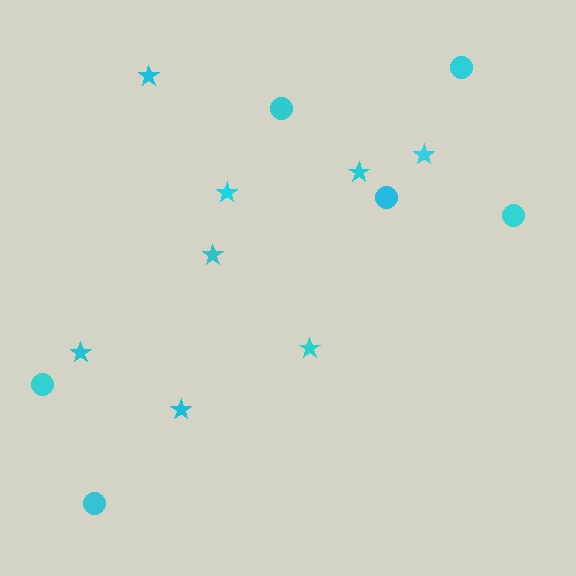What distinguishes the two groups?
There are 2 groups: one group of stars (8) and one group of circles (6).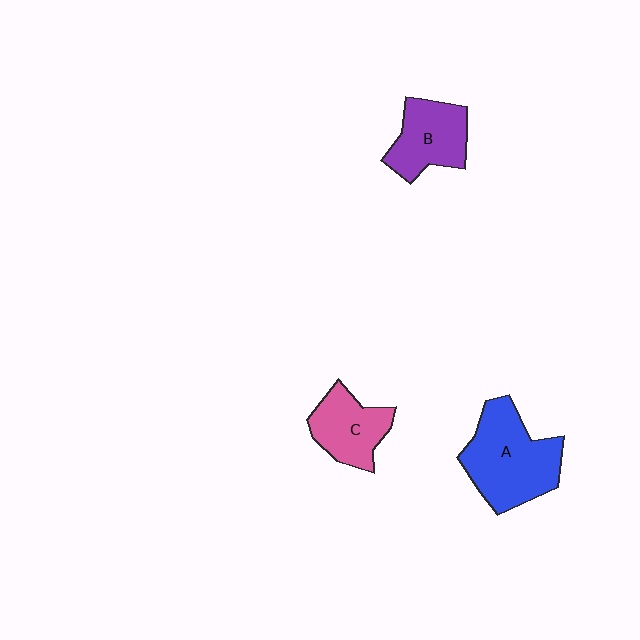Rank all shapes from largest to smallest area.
From largest to smallest: A (blue), B (purple), C (pink).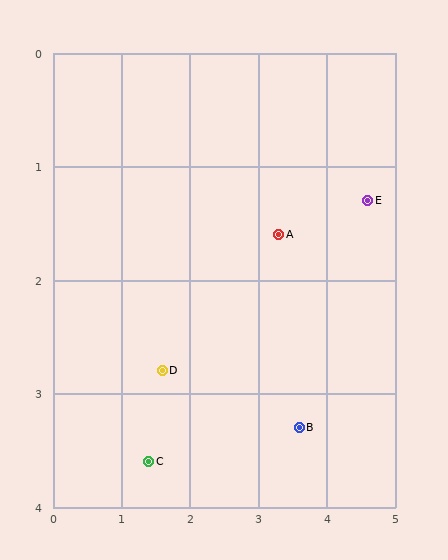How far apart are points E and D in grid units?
Points E and D are about 3.4 grid units apart.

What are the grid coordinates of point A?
Point A is at approximately (3.3, 1.6).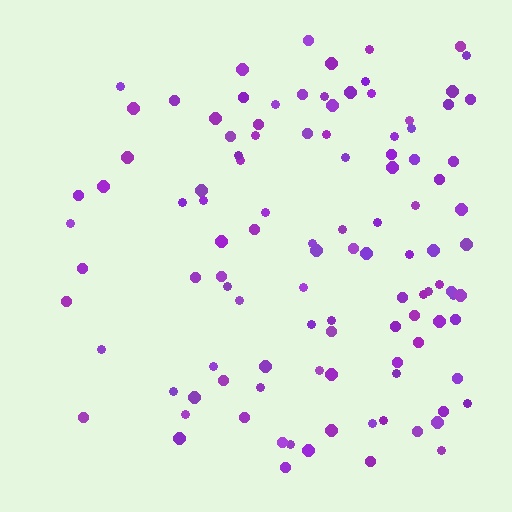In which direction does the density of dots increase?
From left to right, with the right side densest.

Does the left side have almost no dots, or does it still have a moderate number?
Still a moderate number, just noticeably fewer than the right.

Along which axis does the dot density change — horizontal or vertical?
Horizontal.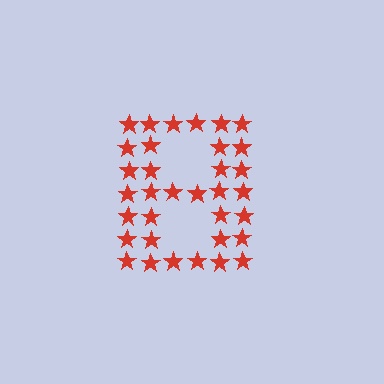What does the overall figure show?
The overall figure shows the letter B.